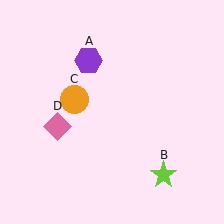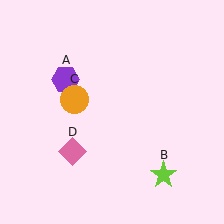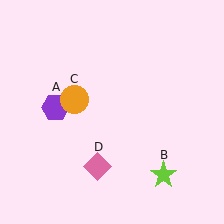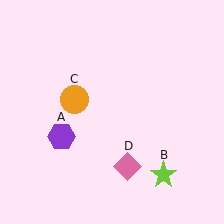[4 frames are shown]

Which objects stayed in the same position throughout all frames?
Lime star (object B) and orange circle (object C) remained stationary.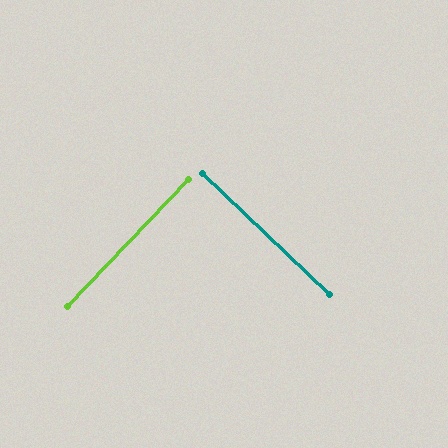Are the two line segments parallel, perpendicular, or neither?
Perpendicular — they meet at approximately 90°.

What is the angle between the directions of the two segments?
Approximately 90 degrees.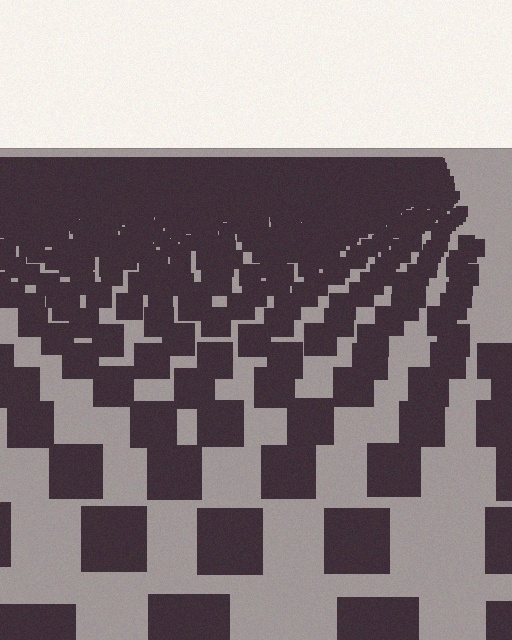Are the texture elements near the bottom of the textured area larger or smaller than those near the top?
Larger. Near the bottom, elements are closer to the viewer and appear at a bigger on-screen size.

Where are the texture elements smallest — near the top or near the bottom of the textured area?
Near the top.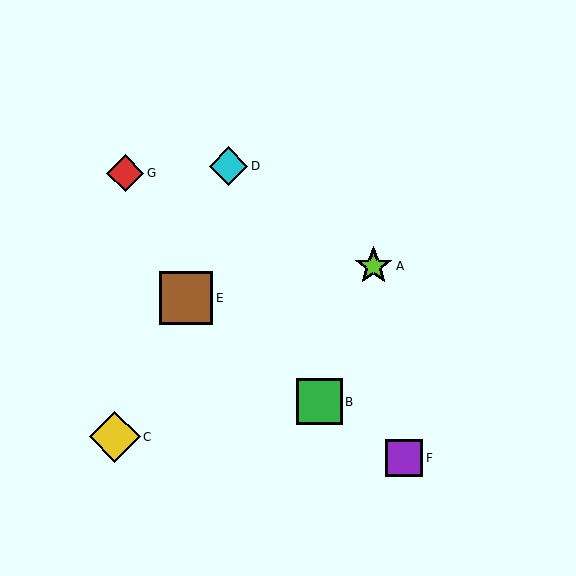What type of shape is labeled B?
Shape B is a green square.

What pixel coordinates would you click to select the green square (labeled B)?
Click at (319, 402) to select the green square B.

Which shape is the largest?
The brown square (labeled E) is the largest.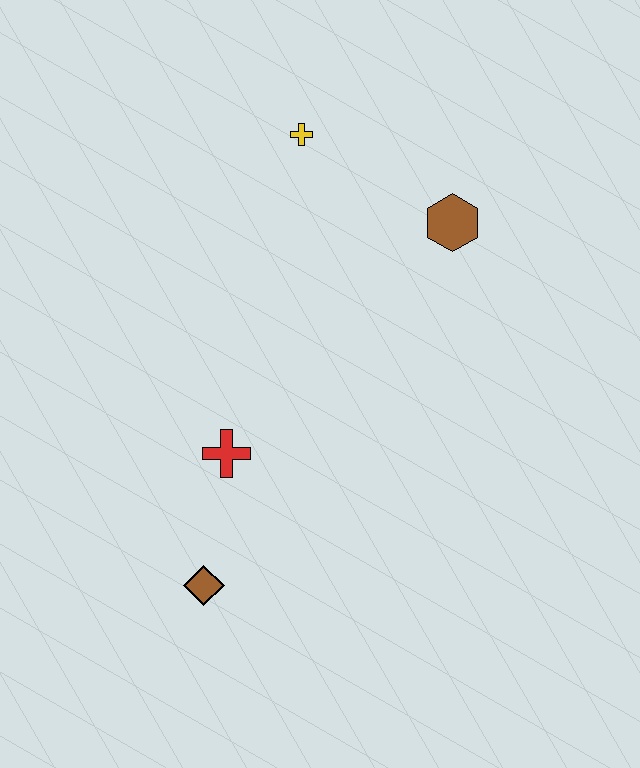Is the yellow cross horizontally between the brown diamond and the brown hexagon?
Yes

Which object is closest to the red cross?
The brown diamond is closest to the red cross.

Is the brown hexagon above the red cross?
Yes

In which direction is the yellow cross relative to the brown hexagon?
The yellow cross is to the left of the brown hexagon.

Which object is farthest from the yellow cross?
The brown diamond is farthest from the yellow cross.